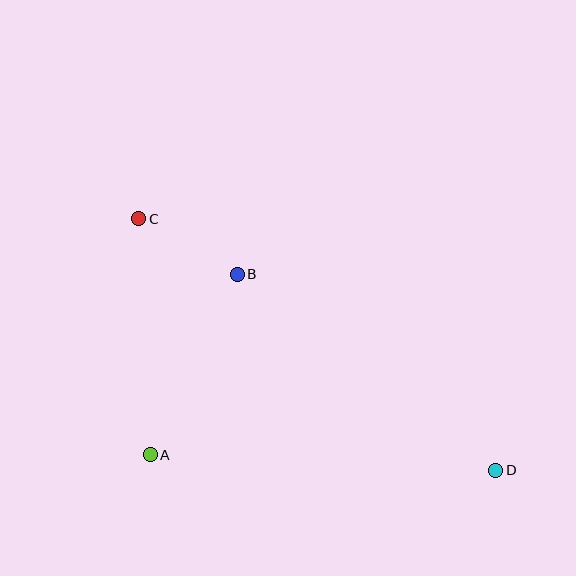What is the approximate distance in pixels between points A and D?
The distance between A and D is approximately 346 pixels.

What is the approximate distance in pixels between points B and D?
The distance between B and D is approximately 325 pixels.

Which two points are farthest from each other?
Points C and D are farthest from each other.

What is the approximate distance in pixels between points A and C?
The distance between A and C is approximately 236 pixels.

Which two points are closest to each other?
Points B and C are closest to each other.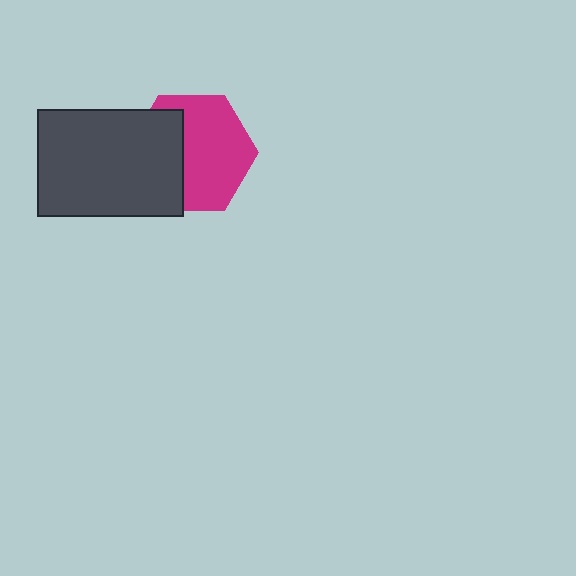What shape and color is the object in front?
The object in front is a dark gray rectangle.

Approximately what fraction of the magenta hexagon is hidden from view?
Roughly 38% of the magenta hexagon is hidden behind the dark gray rectangle.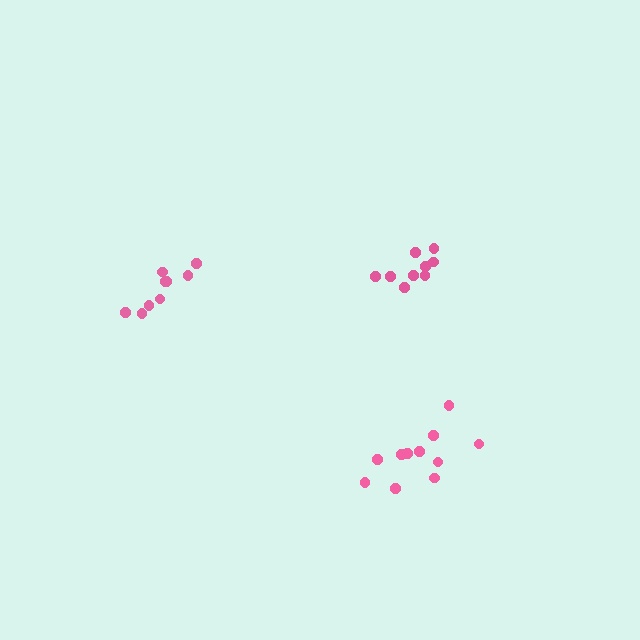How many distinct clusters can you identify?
There are 3 distinct clusters.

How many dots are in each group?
Group 1: 9 dots, Group 2: 11 dots, Group 3: 9 dots (29 total).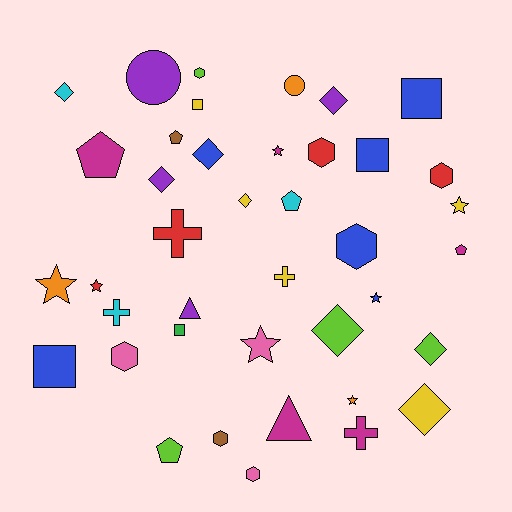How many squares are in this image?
There are 5 squares.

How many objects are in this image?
There are 40 objects.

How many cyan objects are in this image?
There are 3 cyan objects.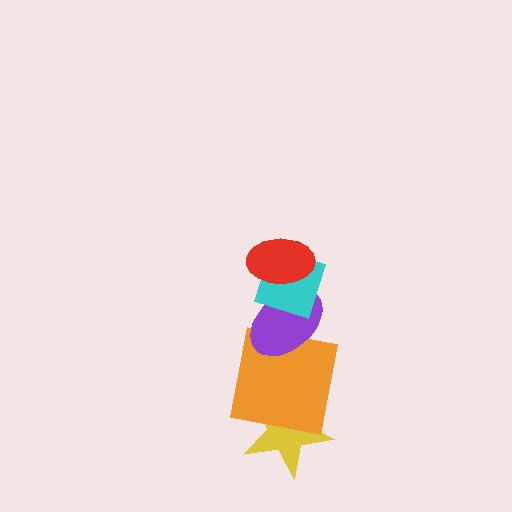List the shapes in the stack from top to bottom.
From top to bottom: the red ellipse, the cyan diamond, the purple ellipse, the orange square, the yellow star.